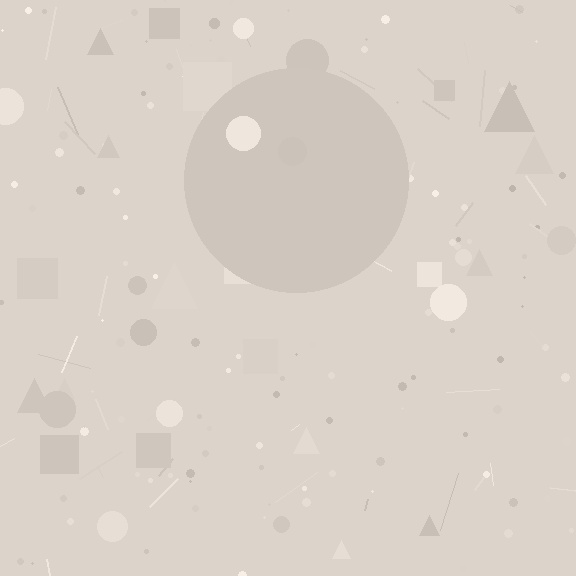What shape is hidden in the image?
A circle is hidden in the image.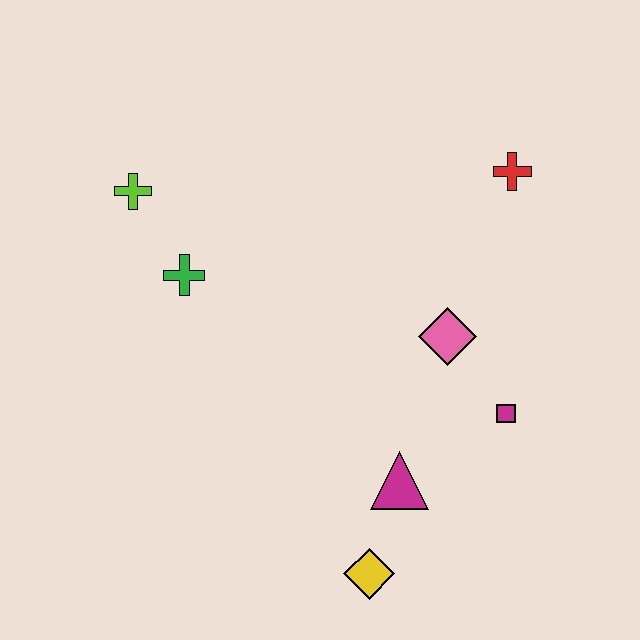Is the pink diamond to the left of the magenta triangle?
No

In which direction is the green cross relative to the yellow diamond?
The green cross is above the yellow diamond.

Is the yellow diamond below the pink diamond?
Yes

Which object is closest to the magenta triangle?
The yellow diamond is closest to the magenta triangle.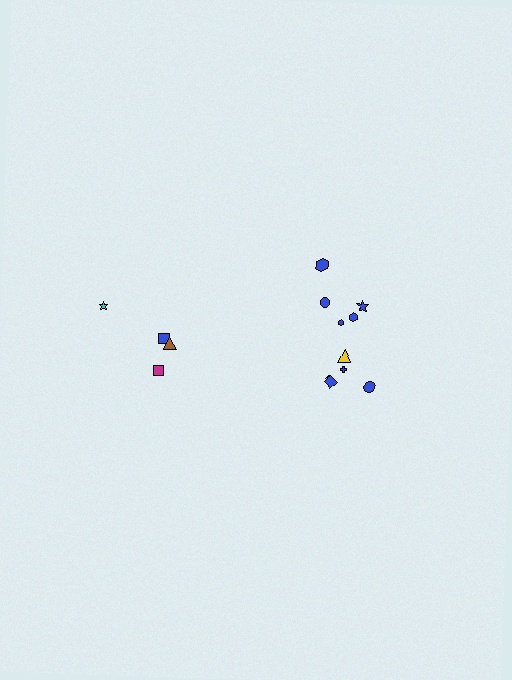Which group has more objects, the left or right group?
The right group.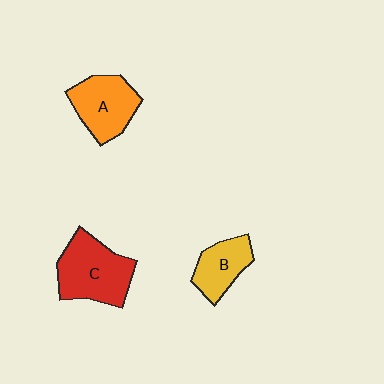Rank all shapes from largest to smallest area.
From largest to smallest: C (red), A (orange), B (yellow).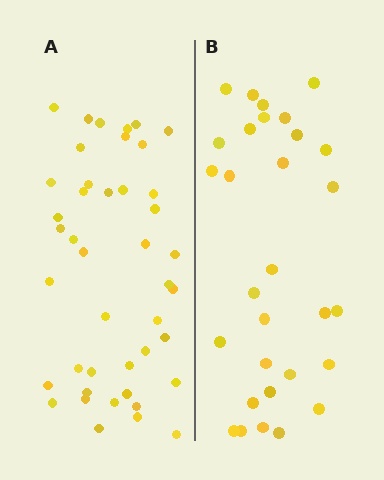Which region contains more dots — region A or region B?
Region A (the left region) has more dots.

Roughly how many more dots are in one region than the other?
Region A has approximately 15 more dots than region B.